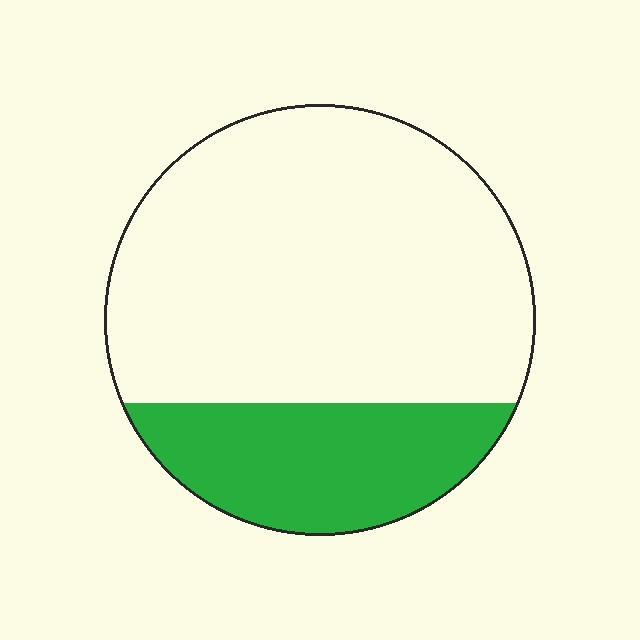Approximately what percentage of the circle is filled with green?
Approximately 25%.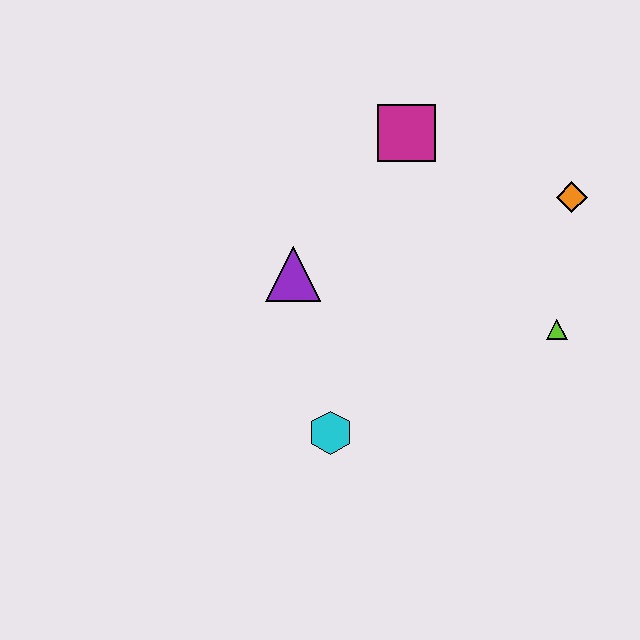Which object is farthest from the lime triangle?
The purple triangle is farthest from the lime triangle.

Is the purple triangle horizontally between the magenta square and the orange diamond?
No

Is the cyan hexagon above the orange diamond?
No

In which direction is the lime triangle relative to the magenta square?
The lime triangle is below the magenta square.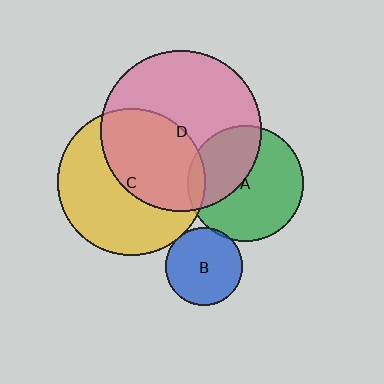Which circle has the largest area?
Circle D (pink).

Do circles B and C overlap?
Yes.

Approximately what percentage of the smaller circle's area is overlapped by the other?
Approximately 5%.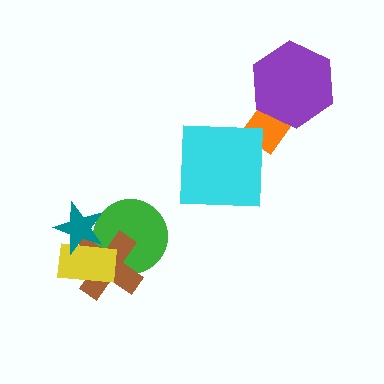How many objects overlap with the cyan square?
0 objects overlap with the cyan square.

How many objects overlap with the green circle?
3 objects overlap with the green circle.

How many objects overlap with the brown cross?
3 objects overlap with the brown cross.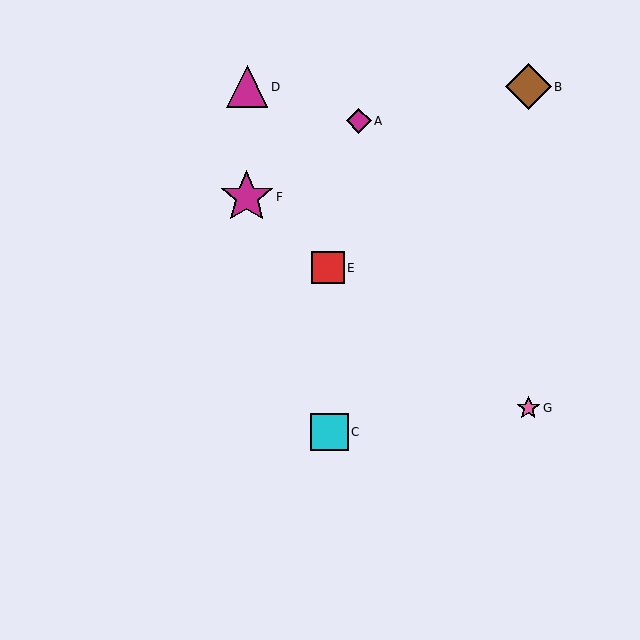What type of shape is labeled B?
Shape B is a brown diamond.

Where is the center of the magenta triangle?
The center of the magenta triangle is at (247, 87).